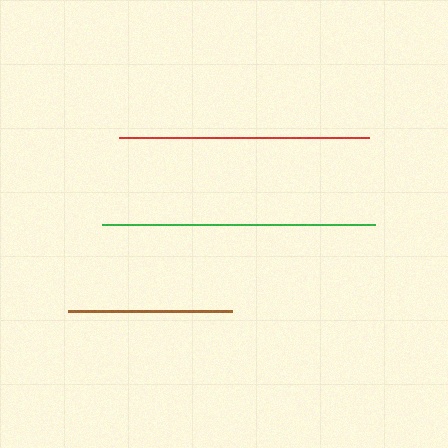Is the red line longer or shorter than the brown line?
The red line is longer than the brown line.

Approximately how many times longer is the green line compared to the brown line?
The green line is approximately 1.7 times the length of the brown line.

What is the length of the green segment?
The green segment is approximately 273 pixels long.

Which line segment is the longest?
The green line is the longest at approximately 273 pixels.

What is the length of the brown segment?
The brown segment is approximately 164 pixels long.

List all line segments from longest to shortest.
From longest to shortest: green, red, brown.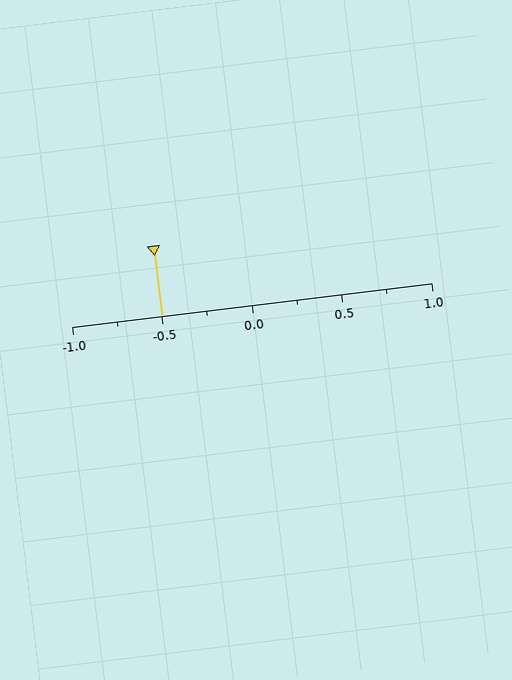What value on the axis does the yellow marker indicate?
The marker indicates approximately -0.5.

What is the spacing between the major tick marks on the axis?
The major ticks are spaced 0.5 apart.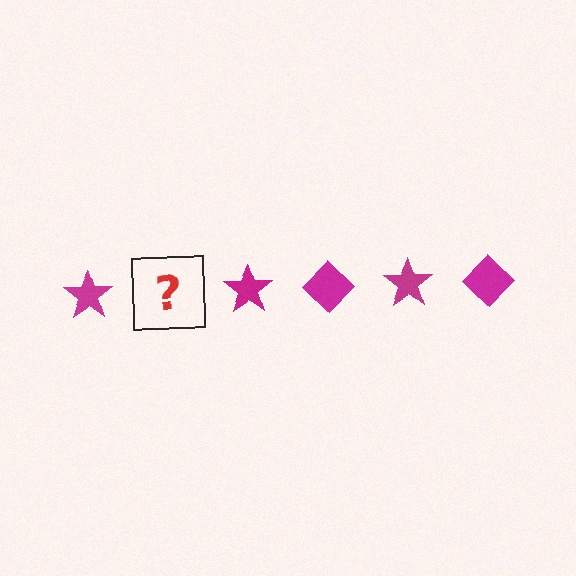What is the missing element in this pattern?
The missing element is a magenta diamond.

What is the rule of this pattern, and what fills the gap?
The rule is that the pattern cycles through star, diamond shapes in magenta. The gap should be filled with a magenta diamond.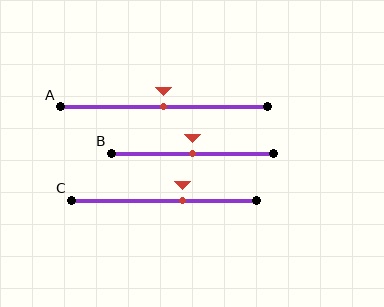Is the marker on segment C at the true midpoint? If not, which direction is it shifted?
No, the marker on segment C is shifted to the right by about 10% of the segment length.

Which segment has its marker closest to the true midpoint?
Segment A has its marker closest to the true midpoint.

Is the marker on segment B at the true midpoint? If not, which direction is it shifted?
Yes, the marker on segment B is at the true midpoint.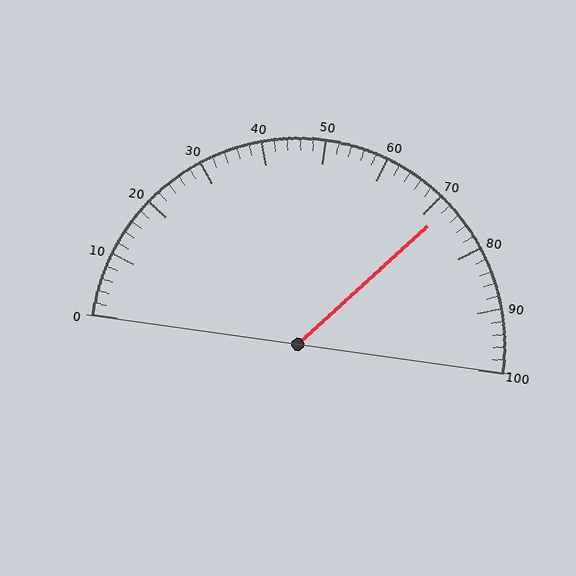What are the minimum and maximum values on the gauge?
The gauge ranges from 0 to 100.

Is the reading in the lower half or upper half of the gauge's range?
The reading is in the upper half of the range (0 to 100).